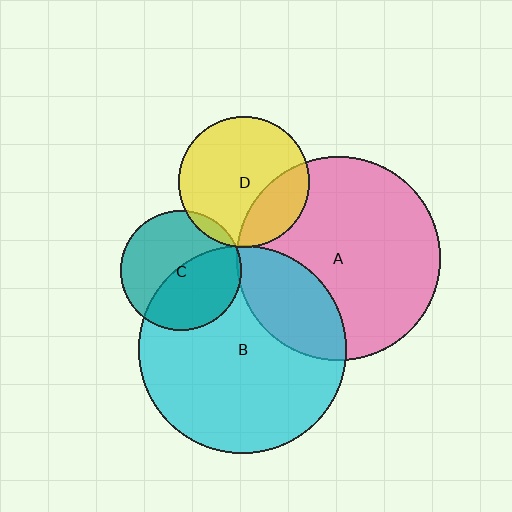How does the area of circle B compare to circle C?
Approximately 3.0 times.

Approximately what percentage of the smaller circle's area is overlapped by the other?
Approximately 5%.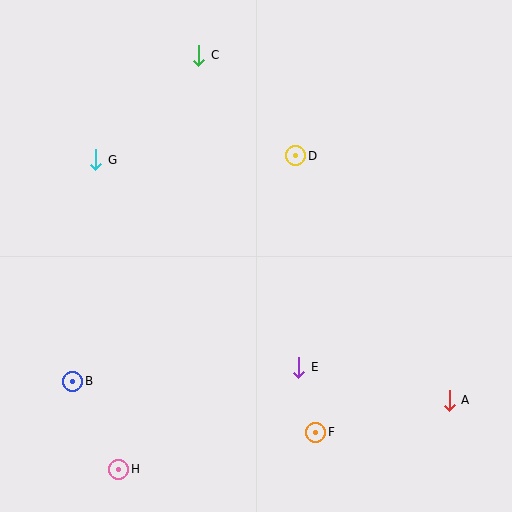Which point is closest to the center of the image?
Point D at (296, 156) is closest to the center.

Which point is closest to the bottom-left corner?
Point H is closest to the bottom-left corner.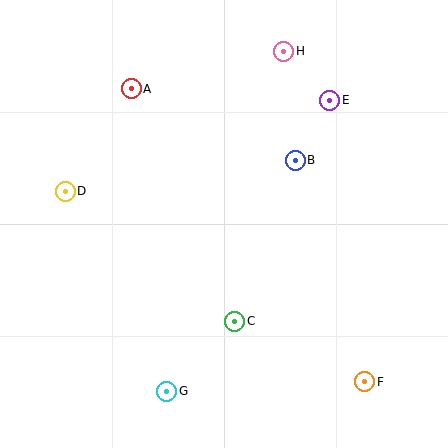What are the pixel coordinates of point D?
Point D is at (65, 191).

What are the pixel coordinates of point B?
Point B is at (295, 160).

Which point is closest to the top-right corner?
Point E is closest to the top-right corner.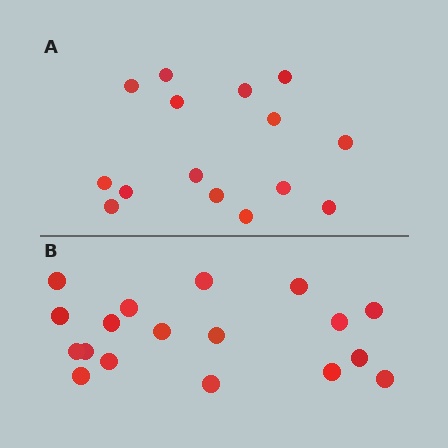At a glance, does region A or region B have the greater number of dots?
Region B (the bottom region) has more dots.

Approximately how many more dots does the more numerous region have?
Region B has just a few more — roughly 2 or 3 more dots than region A.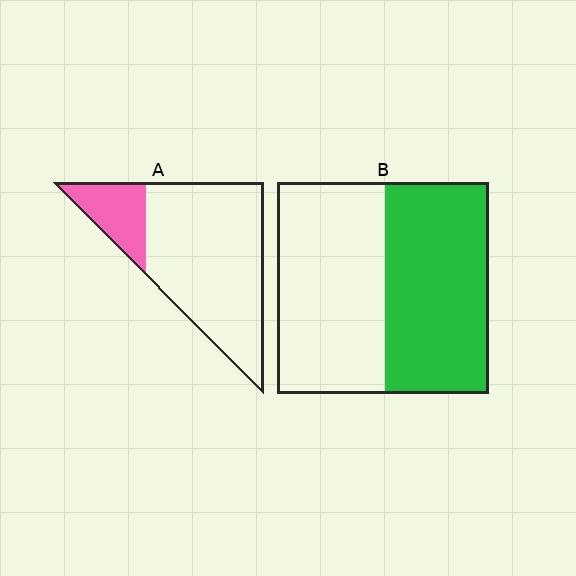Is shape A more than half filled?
No.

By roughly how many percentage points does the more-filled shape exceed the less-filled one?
By roughly 30 percentage points (B over A).